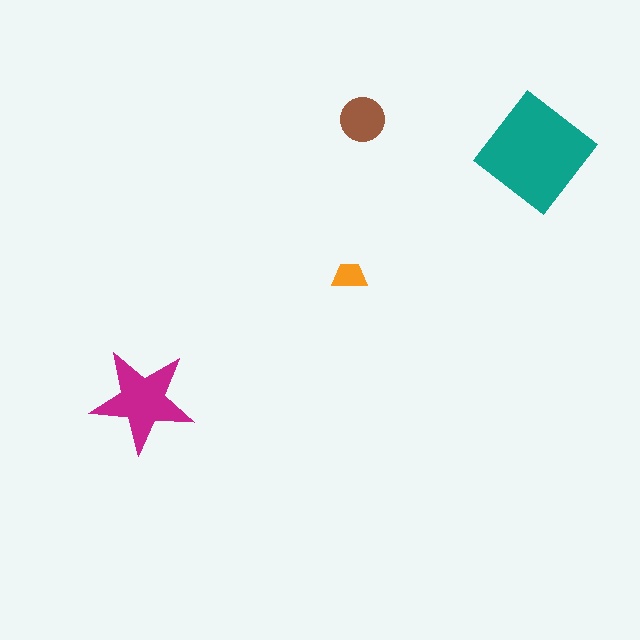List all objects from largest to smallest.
The teal diamond, the magenta star, the brown circle, the orange trapezoid.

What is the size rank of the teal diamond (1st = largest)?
1st.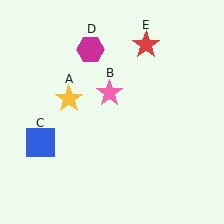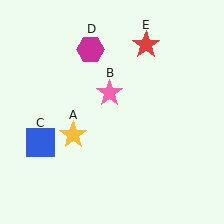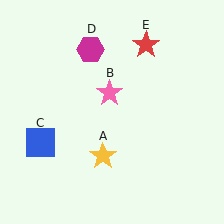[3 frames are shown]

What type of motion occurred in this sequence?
The yellow star (object A) rotated counterclockwise around the center of the scene.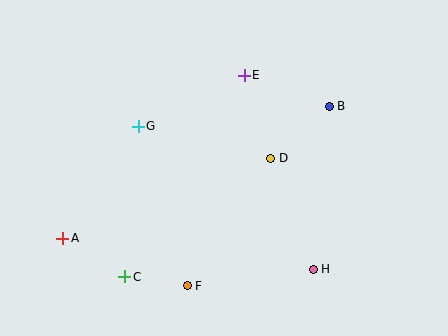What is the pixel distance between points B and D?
The distance between B and D is 79 pixels.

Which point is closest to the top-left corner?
Point G is closest to the top-left corner.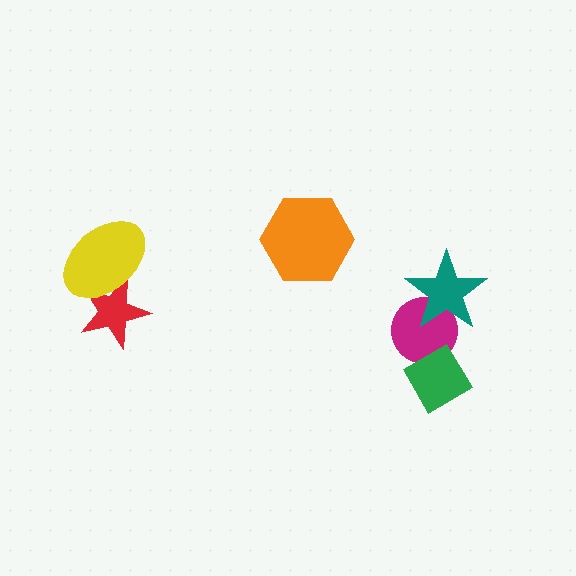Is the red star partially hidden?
Yes, it is partially covered by another shape.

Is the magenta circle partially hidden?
Yes, it is partially covered by another shape.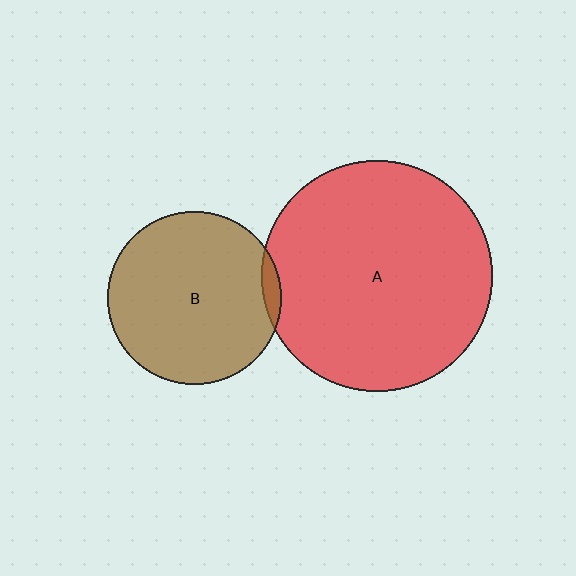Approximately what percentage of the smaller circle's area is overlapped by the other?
Approximately 5%.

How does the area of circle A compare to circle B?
Approximately 1.8 times.